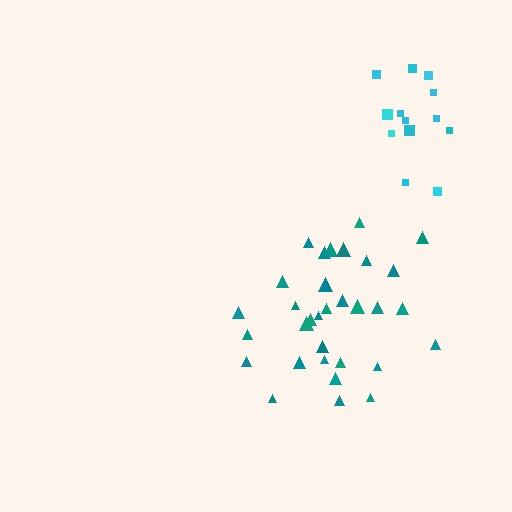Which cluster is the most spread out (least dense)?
Teal.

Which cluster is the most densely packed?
Cyan.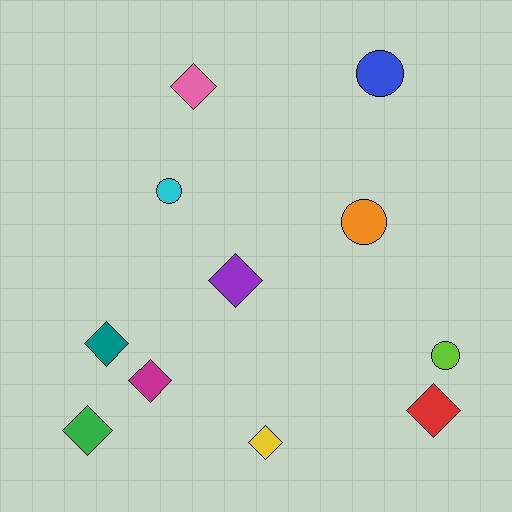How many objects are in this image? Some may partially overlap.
There are 11 objects.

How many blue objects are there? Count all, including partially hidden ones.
There is 1 blue object.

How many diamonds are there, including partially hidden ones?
There are 7 diamonds.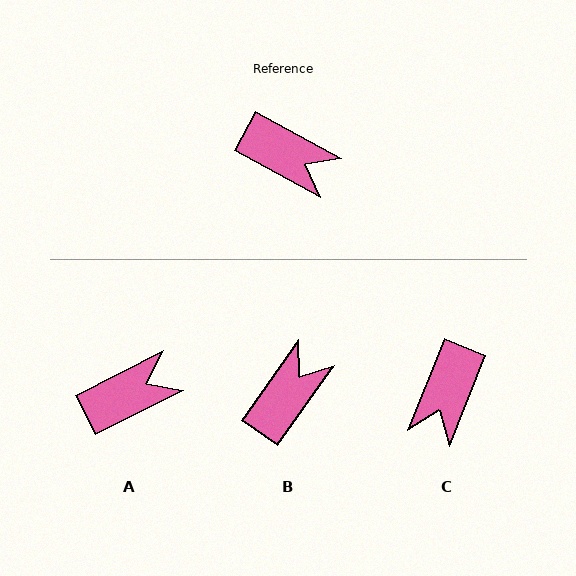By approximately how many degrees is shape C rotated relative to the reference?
Approximately 83 degrees clockwise.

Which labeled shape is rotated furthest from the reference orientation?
B, about 83 degrees away.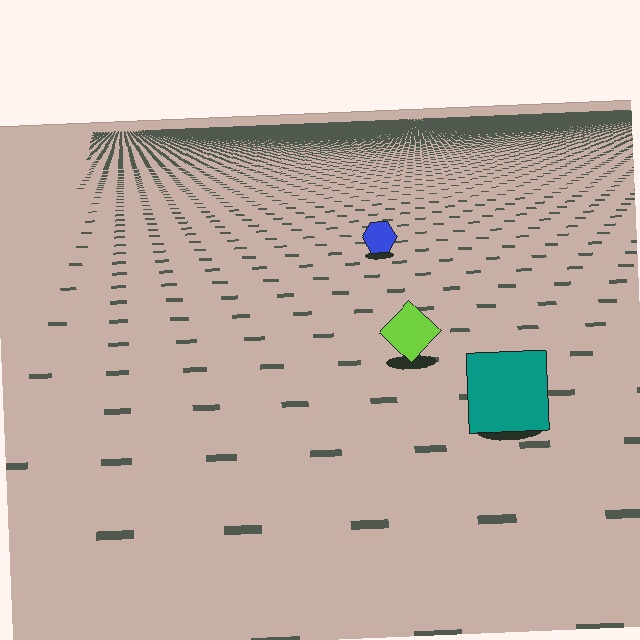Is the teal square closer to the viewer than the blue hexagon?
Yes. The teal square is closer — you can tell from the texture gradient: the ground texture is coarser near it.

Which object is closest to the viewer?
The teal square is closest. The texture marks near it are larger and more spread out.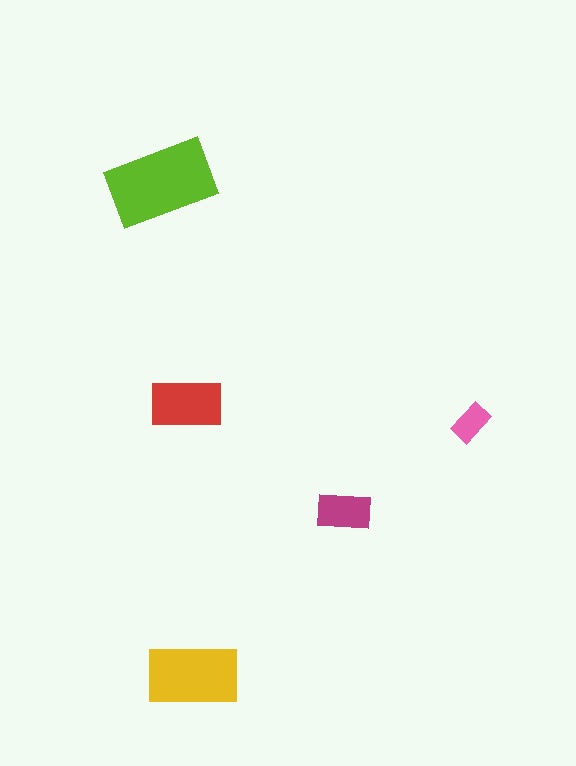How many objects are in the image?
There are 5 objects in the image.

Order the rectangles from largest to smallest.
the lime one, the yellow one, the red one, the magenta one, the pink one.